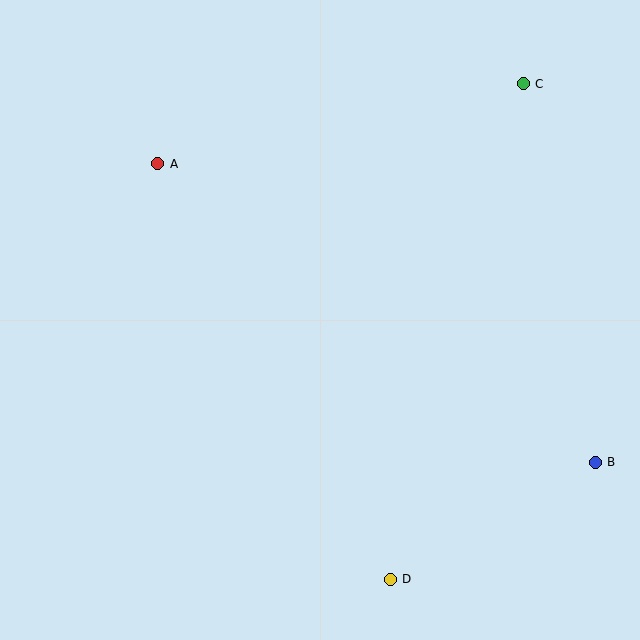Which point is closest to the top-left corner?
Point A is closest to the top-left corner.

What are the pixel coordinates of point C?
Point C is at (523, 84).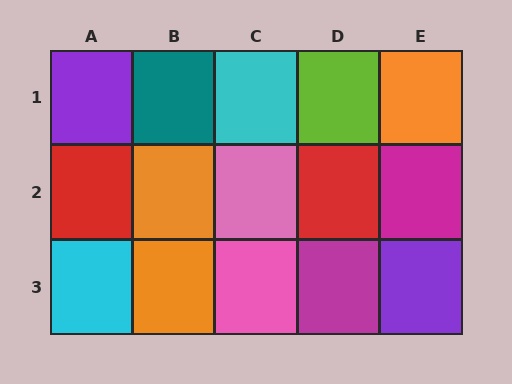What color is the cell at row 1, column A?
Purple.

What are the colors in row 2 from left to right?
Red, orange, pink, red, magenta.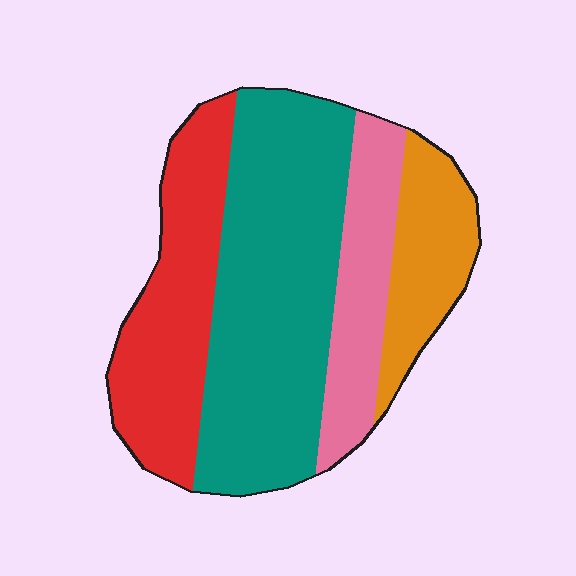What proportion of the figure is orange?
Orange covers around 15% of the figure.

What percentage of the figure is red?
Red covers around 25% of the figure.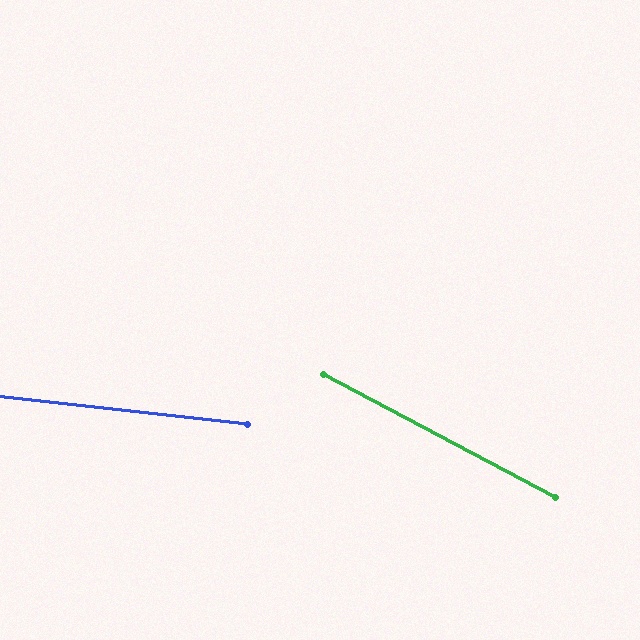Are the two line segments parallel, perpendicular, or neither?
Neither parallel nor perpendicular — they differ by about 22°.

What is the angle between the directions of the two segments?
Approximately 22 degrees.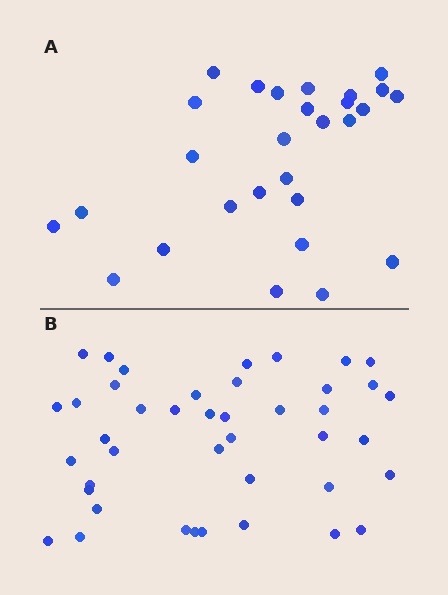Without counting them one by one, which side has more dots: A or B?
Region B (the bottom region) has more dots.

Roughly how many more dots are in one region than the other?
Region B has approximately 15 more dots than region A.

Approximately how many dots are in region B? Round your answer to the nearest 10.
About 40 dots. (The exact count is 42, which rounds to 40.)